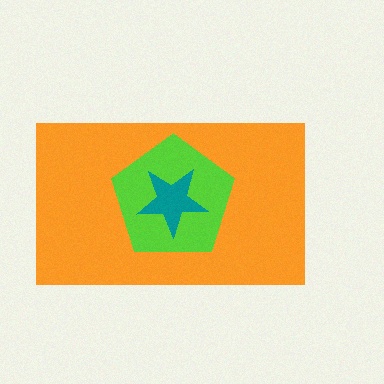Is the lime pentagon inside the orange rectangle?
Yes.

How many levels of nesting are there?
3.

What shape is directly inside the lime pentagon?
The teal star.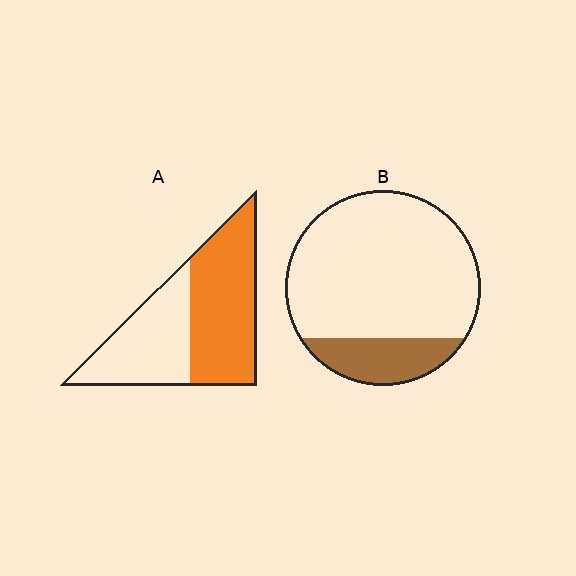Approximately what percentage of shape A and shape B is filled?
A is approximately 55% and B is approximately 20%.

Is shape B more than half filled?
No.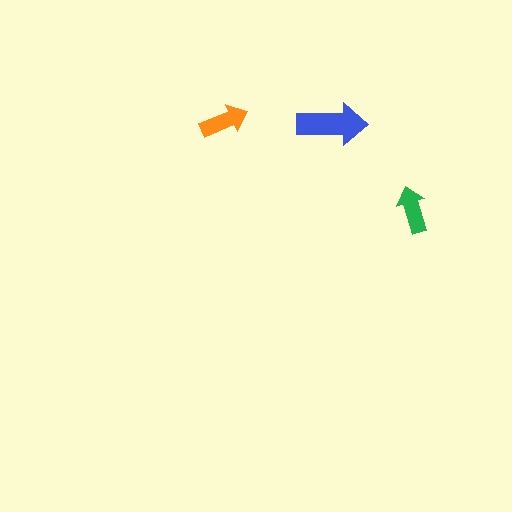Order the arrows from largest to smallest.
the blue one, the orange one, the green one.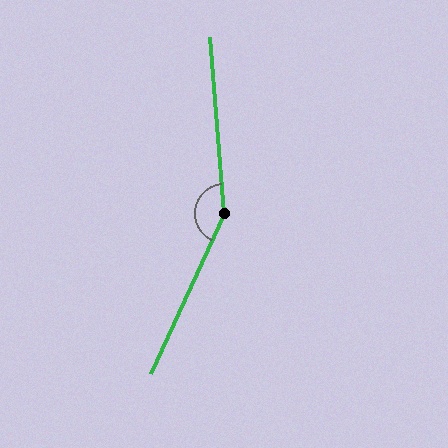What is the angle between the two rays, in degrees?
Approximately 151 degrees.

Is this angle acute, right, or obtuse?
It is obtuse.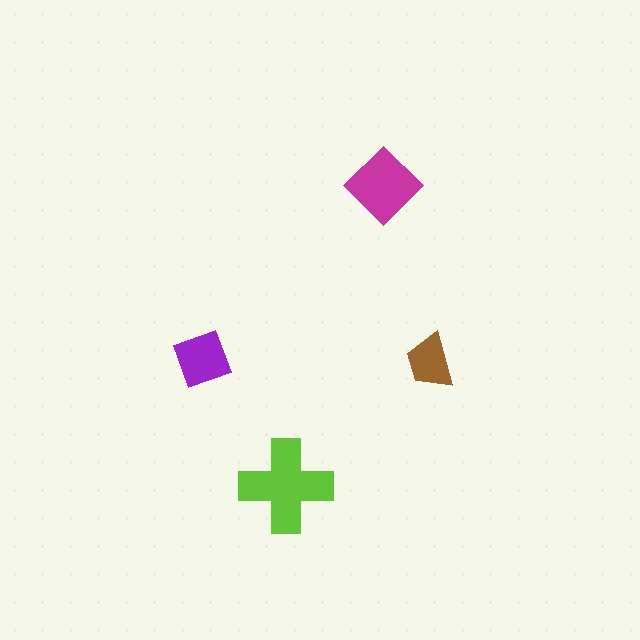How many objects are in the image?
There are 4 objects in the image.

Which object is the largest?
The lime cross.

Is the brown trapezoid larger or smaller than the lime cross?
Smaller.